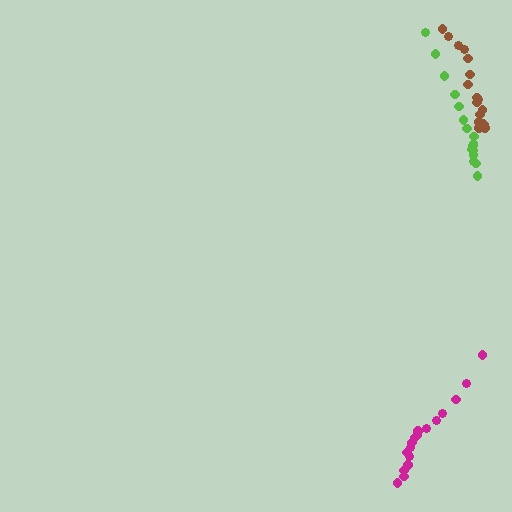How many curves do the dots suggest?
There are 3 distinct paths.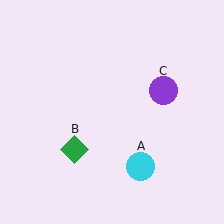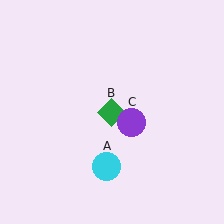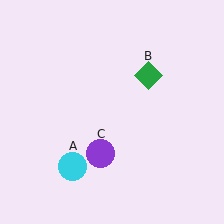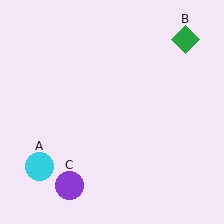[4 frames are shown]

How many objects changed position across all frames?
3 objects changed position: cyan circle (object A), green diamond (object B), purple circle (object C).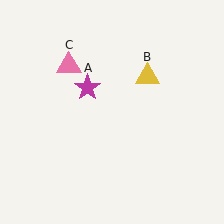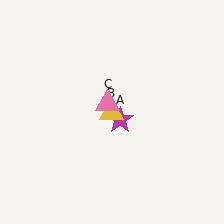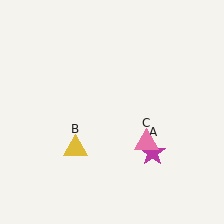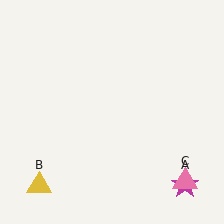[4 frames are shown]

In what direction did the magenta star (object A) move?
The magenta star (object A) moved down and to the right.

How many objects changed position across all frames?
3 objects changed position: magenta star (object A), yellow triangle (object B), pink triangle (object C).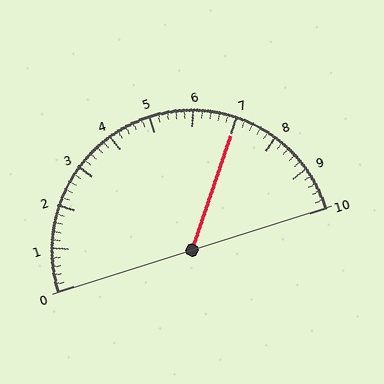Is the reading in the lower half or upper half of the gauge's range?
The reading is in the upper half of the range (0 to 10).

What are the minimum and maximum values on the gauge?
The gauge ranges from 0 to 10.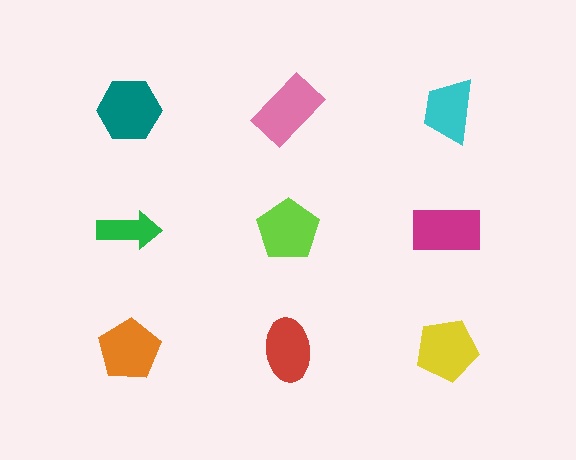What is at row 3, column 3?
A yellow pentagon.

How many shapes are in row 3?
3 shapes.